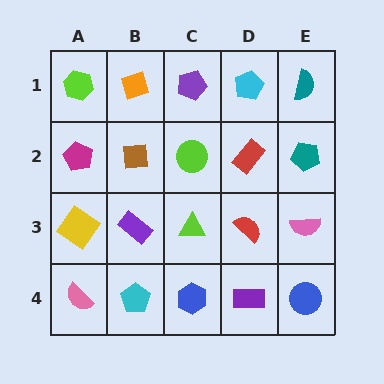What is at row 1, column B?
An orange diamond.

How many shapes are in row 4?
5 shapes.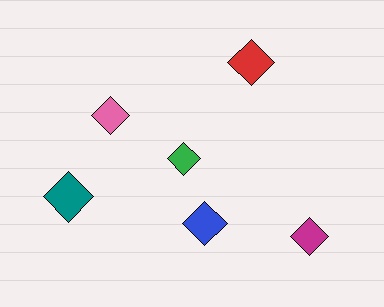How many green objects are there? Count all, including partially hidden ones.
There is 1 green object.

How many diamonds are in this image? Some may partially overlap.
There are 6 diamonds.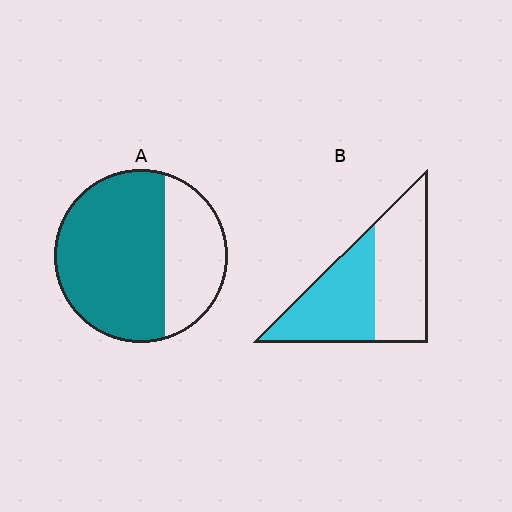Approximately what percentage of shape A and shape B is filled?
A is approximately 65% and B is approximately 50%.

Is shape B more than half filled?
Roughly half.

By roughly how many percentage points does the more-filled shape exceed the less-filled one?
By roughly 20 percentage points (A over B).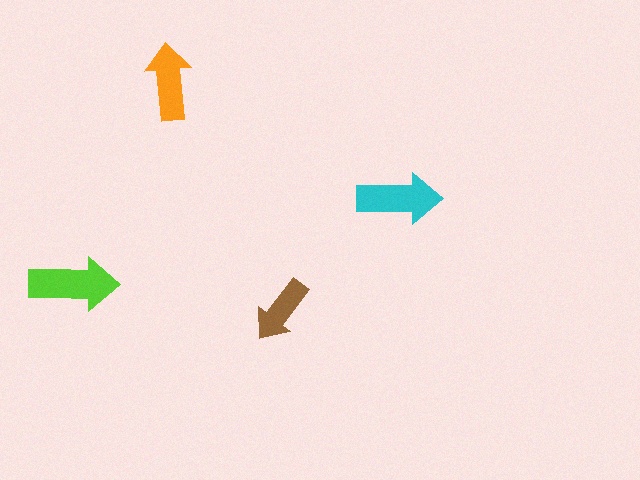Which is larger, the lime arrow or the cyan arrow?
The lime one.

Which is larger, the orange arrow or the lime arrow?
The lime one.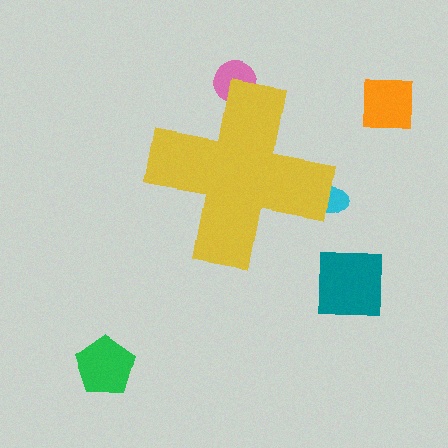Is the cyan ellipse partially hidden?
Yes, the cyan ellipse is partially hidden behind the yellow cross.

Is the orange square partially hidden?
No, the orange square is fully visible.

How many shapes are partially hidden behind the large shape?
2 shapes are partially hidden.